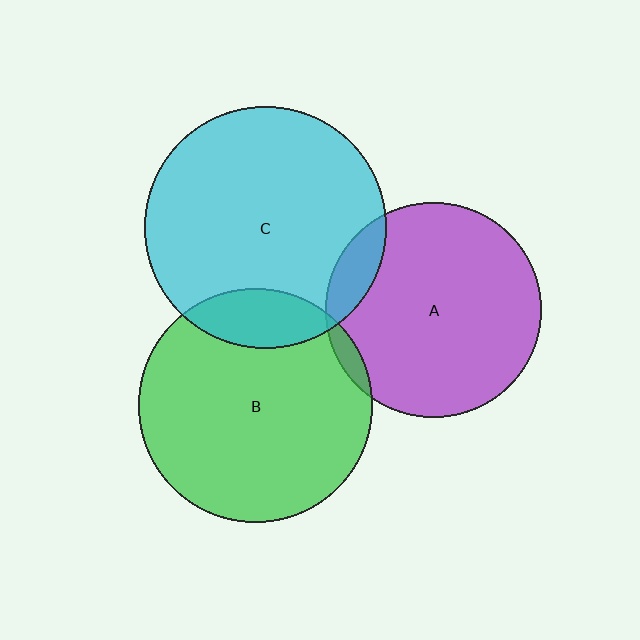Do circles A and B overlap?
Yes.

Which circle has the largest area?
Circle C (cyan).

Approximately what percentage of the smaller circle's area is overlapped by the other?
Approximately 5%.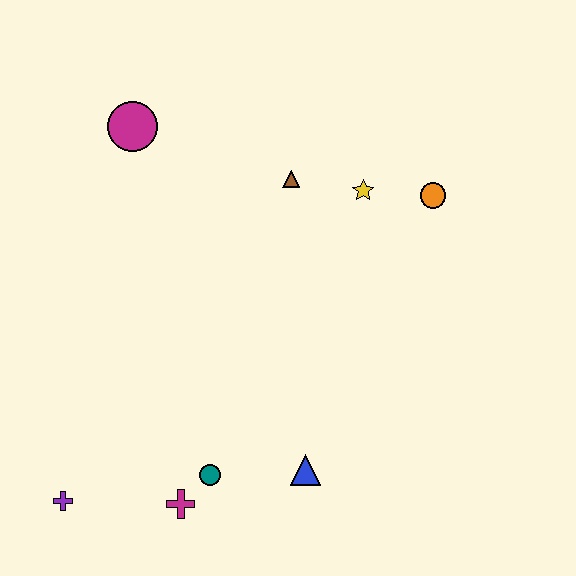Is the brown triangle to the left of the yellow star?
Yes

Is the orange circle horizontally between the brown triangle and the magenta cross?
No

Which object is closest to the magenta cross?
The teal circle is closest to the magenta cross.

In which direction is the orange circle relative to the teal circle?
The orange circle is above the teal circle.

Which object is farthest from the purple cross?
The orange circle is farthest from the purple cross.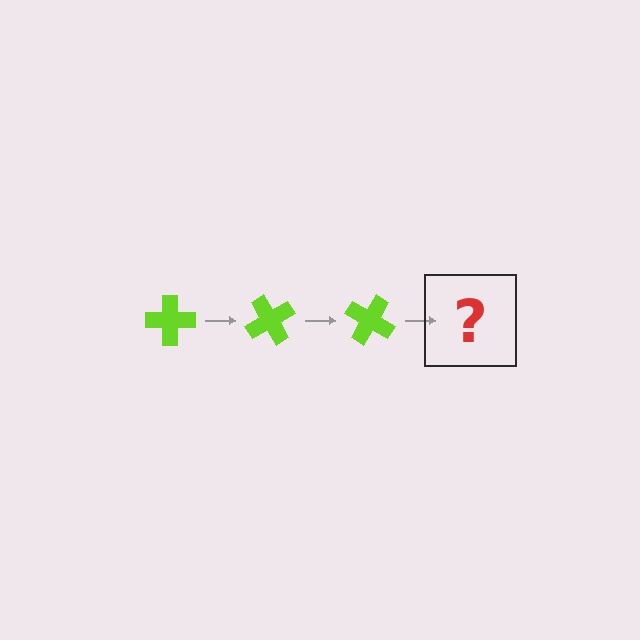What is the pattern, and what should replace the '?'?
The pattern is that the cross rotates 60 degrees each step. The '?' should be a lime cross rotated 180 degrees.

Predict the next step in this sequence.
The next step is a lime cross rotated 180 degrees.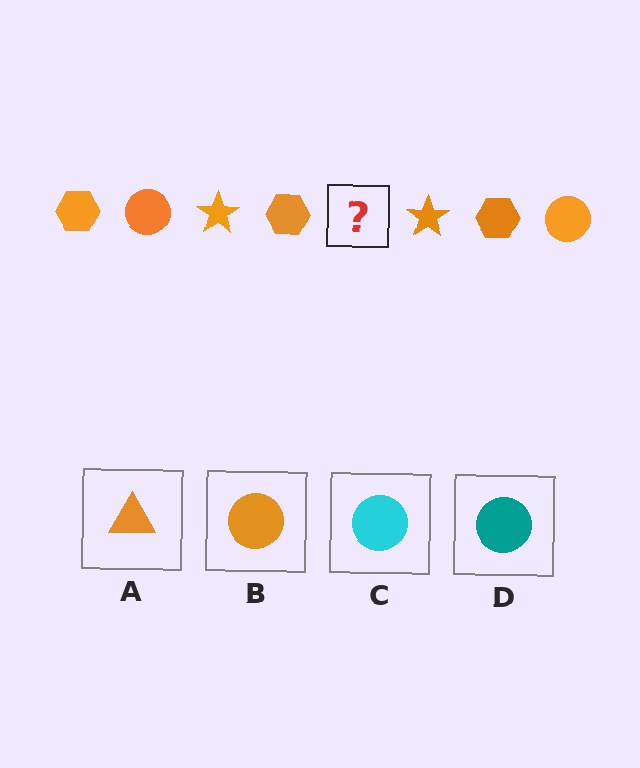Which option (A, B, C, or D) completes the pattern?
B.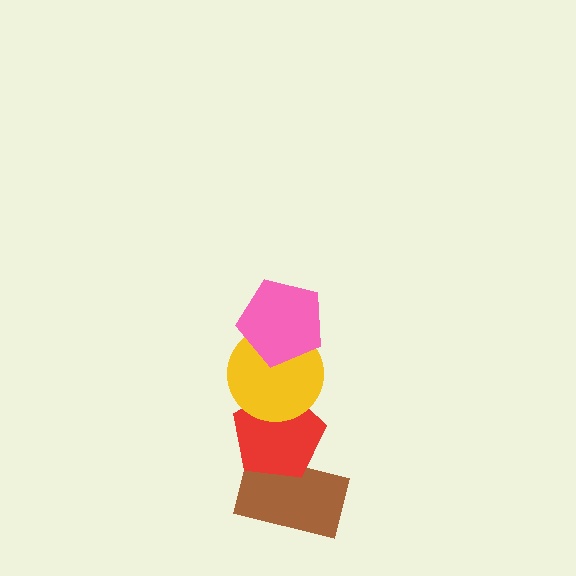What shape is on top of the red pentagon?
The yellow circle is on top of the red pentagon.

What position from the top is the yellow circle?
The yellow circle is 2nd from the top.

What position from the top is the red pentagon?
The red pentagon is 3rd from the top.